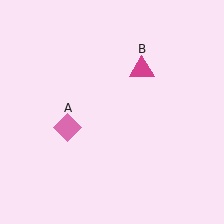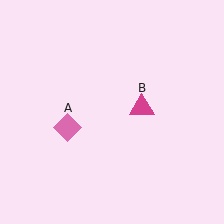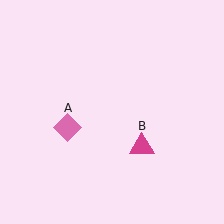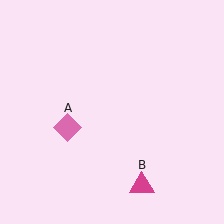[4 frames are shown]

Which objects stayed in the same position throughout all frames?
Pink diamond (object A) remained stationary.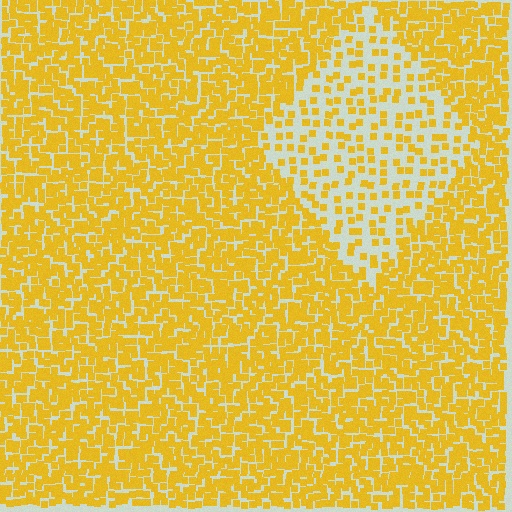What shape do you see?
I see a diamond.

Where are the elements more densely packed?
The elements are more densely packed outside the diamond boundary.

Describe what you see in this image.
The image contains small yellow elements arranged at two different densities. A diamond-shaped region is visible where the elements are less densely packed than the surrounding area.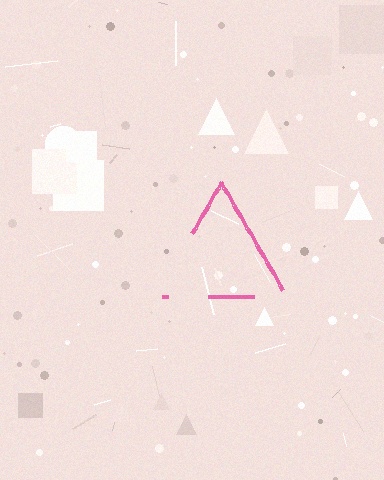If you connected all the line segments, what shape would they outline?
They would outline a triangle.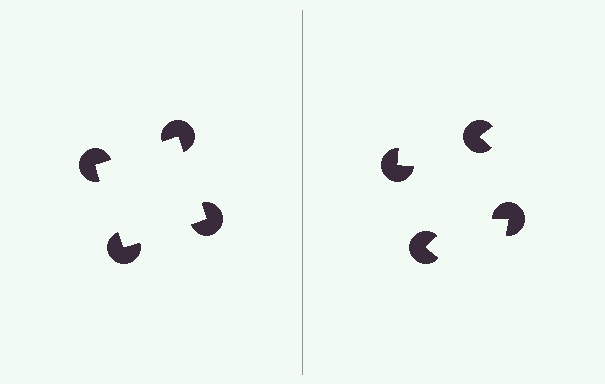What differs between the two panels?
The pac-man discs are positioned identically on both sides; only the wedge orientations differ. On the left they align to a square; on the right they are misaligned.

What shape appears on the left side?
An illusory square.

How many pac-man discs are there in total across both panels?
8 — 4 on each side.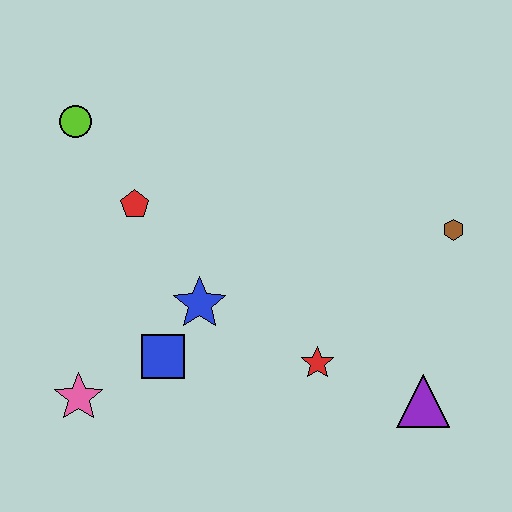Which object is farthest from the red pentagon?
The purple triangle is farthest from the red pentagon.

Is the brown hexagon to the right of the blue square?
Yes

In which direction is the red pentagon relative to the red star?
The red pentagon is to the left of the red star.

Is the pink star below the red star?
Yes